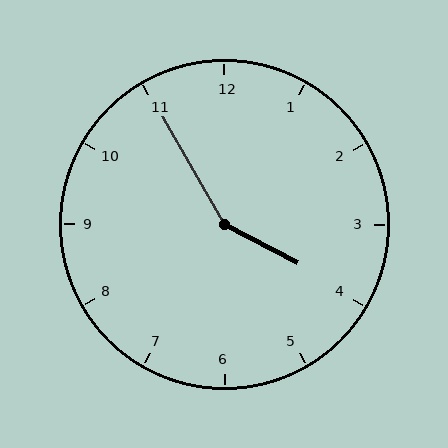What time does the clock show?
3:55.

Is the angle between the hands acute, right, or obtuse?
It is obtuse.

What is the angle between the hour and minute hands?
Approximately 148 degrees.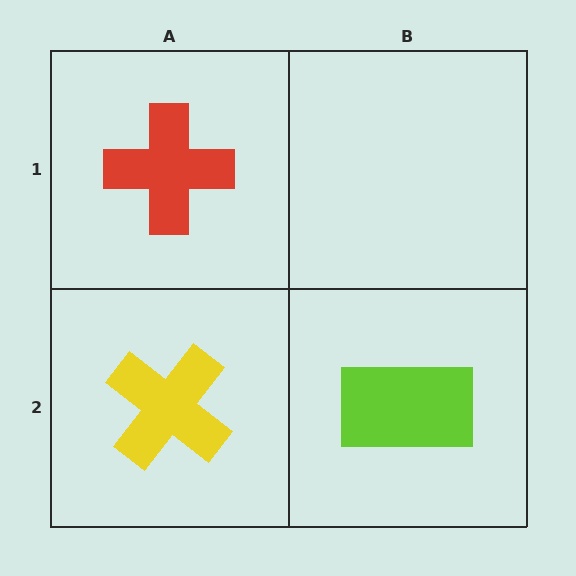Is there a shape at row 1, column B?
No, that cell is empty.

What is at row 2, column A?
A yellow cross.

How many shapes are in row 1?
1 shape.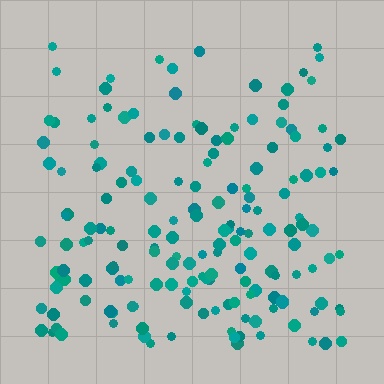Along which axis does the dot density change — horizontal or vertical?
Vertical.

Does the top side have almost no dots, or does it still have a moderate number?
Still a moderate number, just noticeably fewer than the bottom.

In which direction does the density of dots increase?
From top to bottom, with the bottom side densest.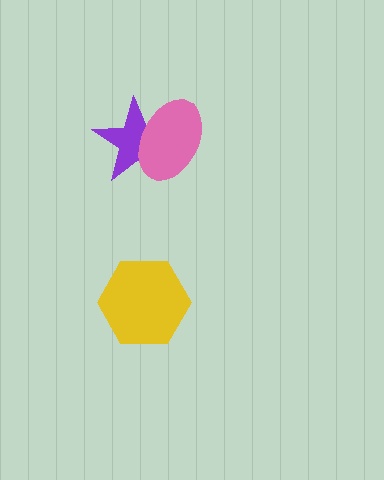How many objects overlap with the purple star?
1 object overlaps with the purple star.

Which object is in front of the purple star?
The pink ellipse is in front of the purple star.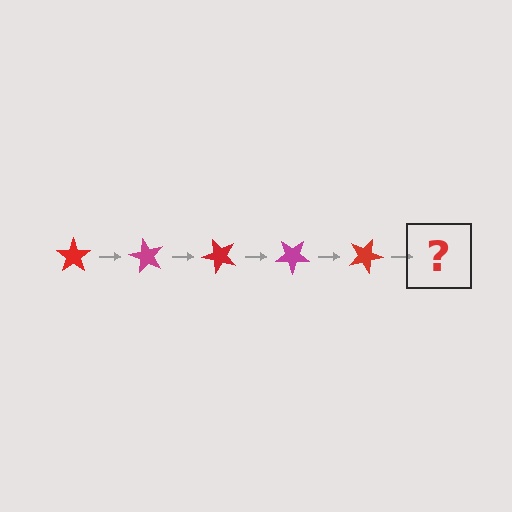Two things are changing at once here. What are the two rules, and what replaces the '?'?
The two rules are that it rotates 60 degrees each step and the color cycles through red and magenta. The '?' should be a magenta star, rotated 300 degrees from the start.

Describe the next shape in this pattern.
It should be a magenta star, rotated 300 degrees from the start.